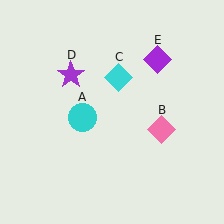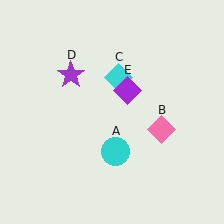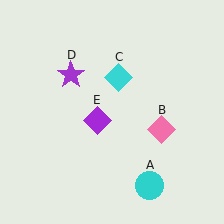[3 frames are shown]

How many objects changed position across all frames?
2 objects changed position: cyan circle (object A), purple diamond (object E).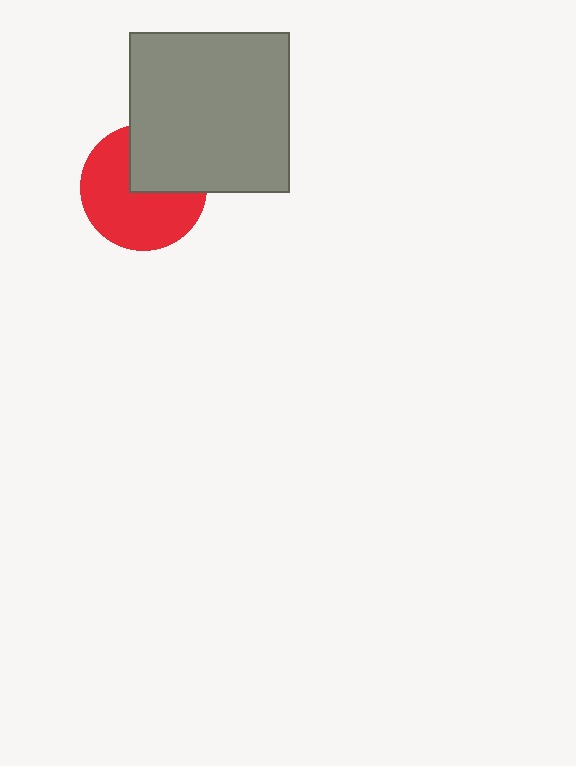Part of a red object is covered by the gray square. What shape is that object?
It is a circle.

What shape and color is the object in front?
The object in front is a gray square.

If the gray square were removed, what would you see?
You would see the complete red circle.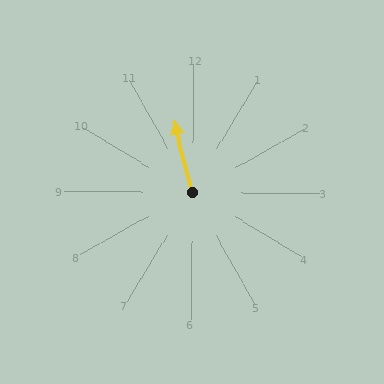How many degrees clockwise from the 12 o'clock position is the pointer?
Approximately 345 degrees.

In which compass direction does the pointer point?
North.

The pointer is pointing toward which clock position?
Roughly 12 o'clock.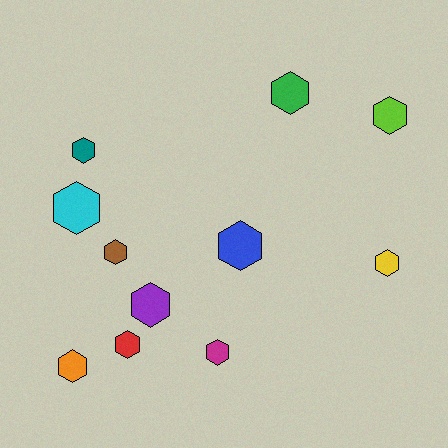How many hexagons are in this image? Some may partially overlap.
There are 11 hexagons.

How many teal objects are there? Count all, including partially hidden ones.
There is 1 teal object.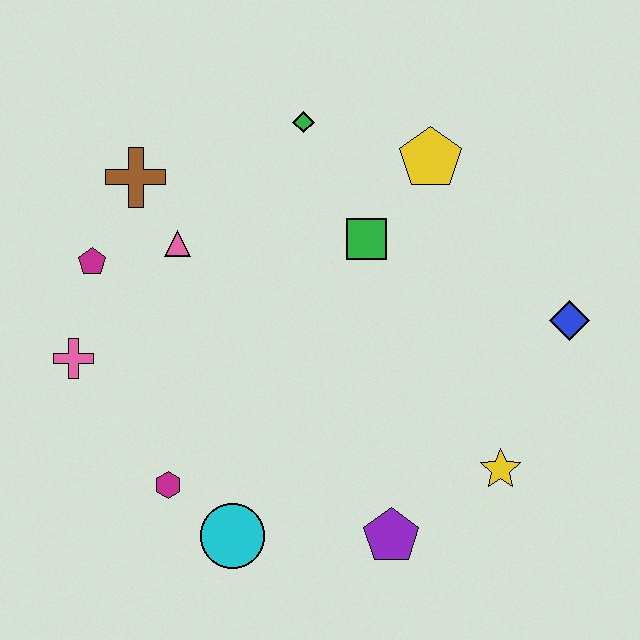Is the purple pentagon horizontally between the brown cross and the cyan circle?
No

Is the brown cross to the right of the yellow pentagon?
No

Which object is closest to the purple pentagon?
The yellow star is closest to the purple pentagon.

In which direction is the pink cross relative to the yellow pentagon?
The pink cross is to the left of the yellow pentagon.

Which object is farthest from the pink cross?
The blue diamond is farthest from the pink cross.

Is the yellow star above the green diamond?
No